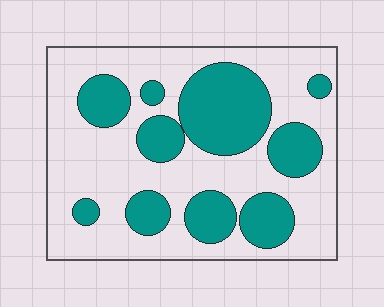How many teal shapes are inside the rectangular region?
10.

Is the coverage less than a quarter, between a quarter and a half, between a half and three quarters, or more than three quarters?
Between a quarter and a half.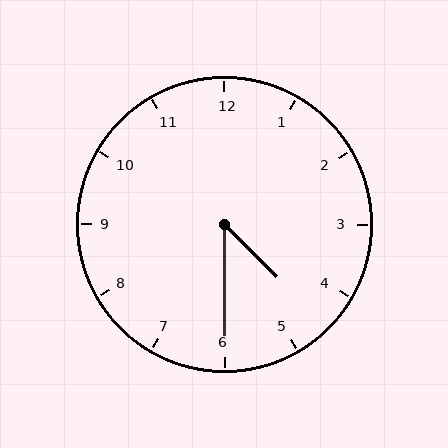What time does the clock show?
4:30.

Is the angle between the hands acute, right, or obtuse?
It is acute.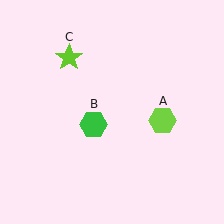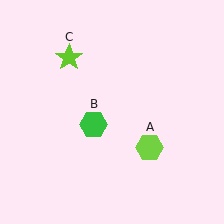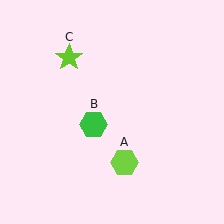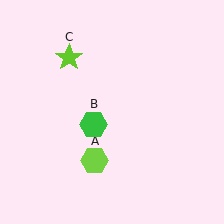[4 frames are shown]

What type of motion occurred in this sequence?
The lime hexagon (object A) rotated clockwise around the center of the scene.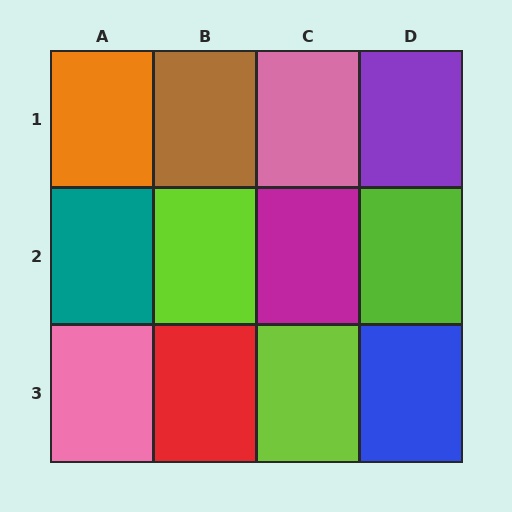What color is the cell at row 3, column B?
Red.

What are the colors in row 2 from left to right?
Teal, lime, magenta, lime.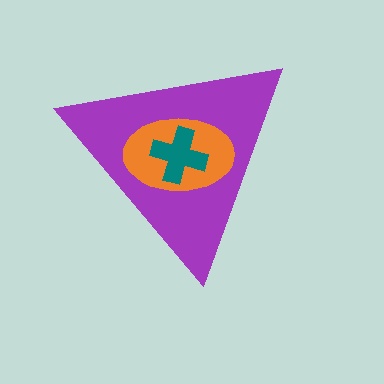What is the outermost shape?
The purple triangle.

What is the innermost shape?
The teal cross.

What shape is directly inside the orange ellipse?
The teal cross.